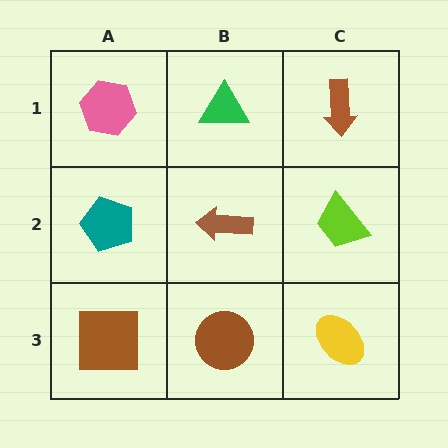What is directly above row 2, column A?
A pink hexagon.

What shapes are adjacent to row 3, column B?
A brown arrow (row 2, column B), a brown square (row 3, column A), a yellow ellipse (row 3, column C).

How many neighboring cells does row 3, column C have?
2.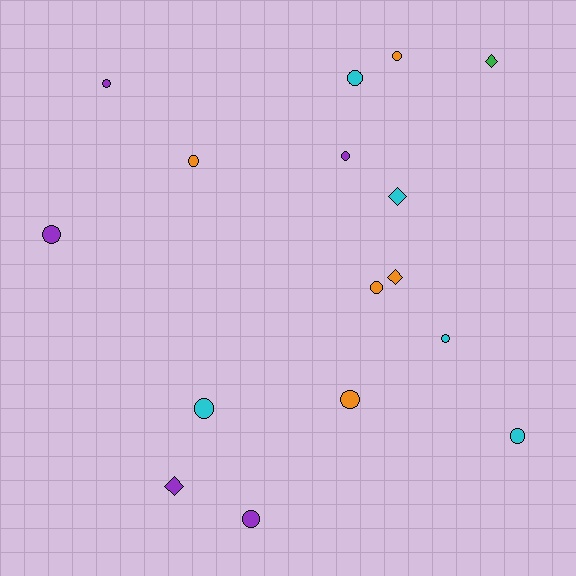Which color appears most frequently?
Cyan, with 5 objects.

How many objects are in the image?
There are 16 objects.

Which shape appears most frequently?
Circle, with 12 objects.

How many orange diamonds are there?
There is 1 orange diamond.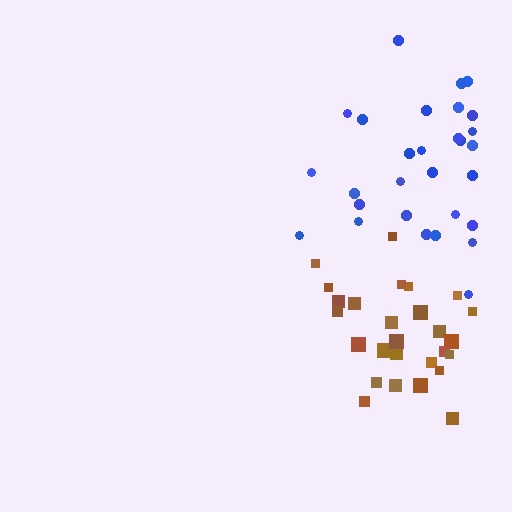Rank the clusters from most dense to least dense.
brown, blue.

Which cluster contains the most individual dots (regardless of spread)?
Blue (29).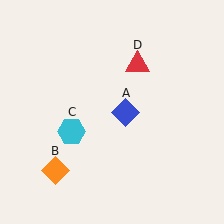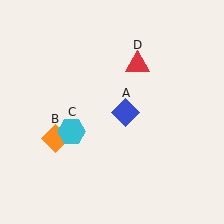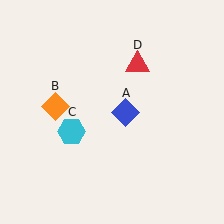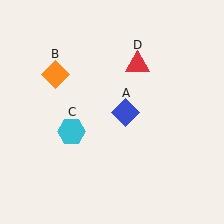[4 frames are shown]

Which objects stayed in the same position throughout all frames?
Blue diamond (object A) and cyan hexagon (object C) and red triangle (object D) remained stationary.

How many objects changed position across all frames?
1 object changed position: orange diamond (object B).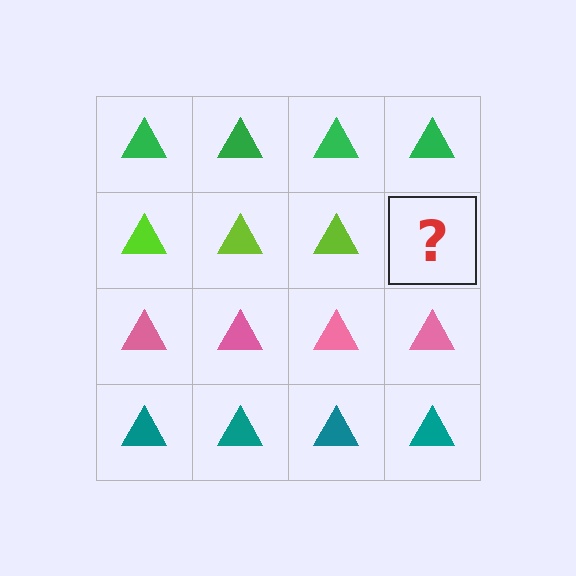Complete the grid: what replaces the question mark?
The question mark should be replaced with a lime triangle.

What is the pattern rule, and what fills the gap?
The rule is that each row has a consistent color. The gap should be filled with a lime triangle.